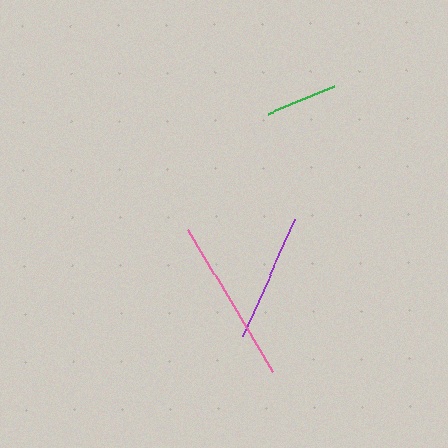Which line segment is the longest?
The pink line is the longest at approximately 165 pixels.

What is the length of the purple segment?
The purple segment is approximately 128 pixels long.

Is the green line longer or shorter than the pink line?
The pink line is longer than the green line.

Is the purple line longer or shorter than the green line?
The purple line is longer than the green line.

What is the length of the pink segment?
The pink segment is approximately 165 pixels long.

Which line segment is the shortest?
The green line is the shortest at approximately 71 pixels.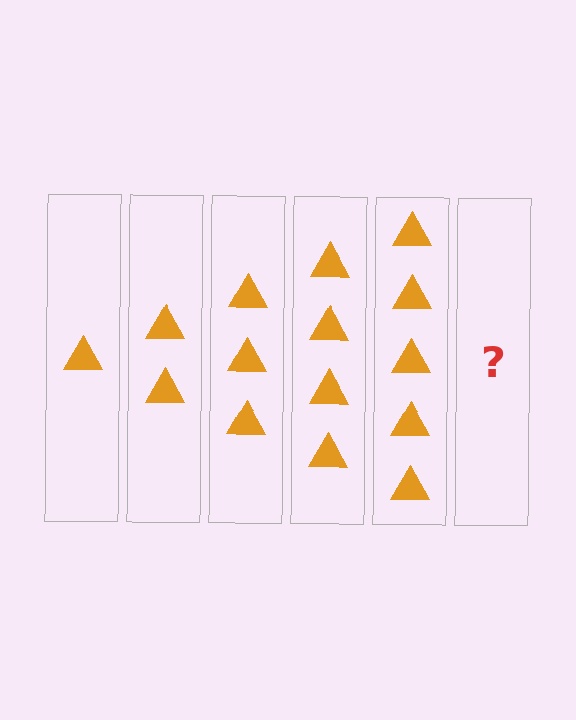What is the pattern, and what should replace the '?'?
The pattern is that each step adds one more triangle. The '?' should be 6 triangles.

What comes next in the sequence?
The next element should be 6 triangles.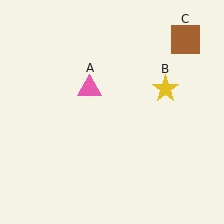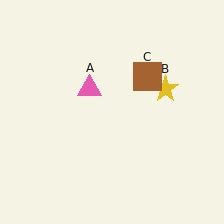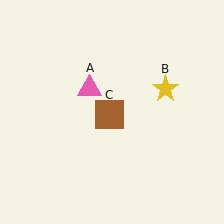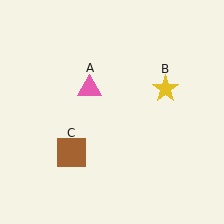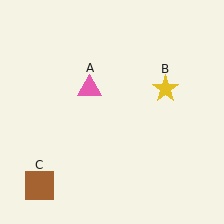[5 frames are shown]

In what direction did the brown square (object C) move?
The brown square (object C) moved down and to the left.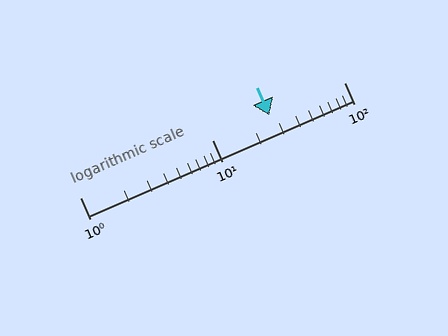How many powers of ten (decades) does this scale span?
The scale spans 2 decades, from 1 to 100.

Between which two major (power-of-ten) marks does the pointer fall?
The pointer is between 10 and 100.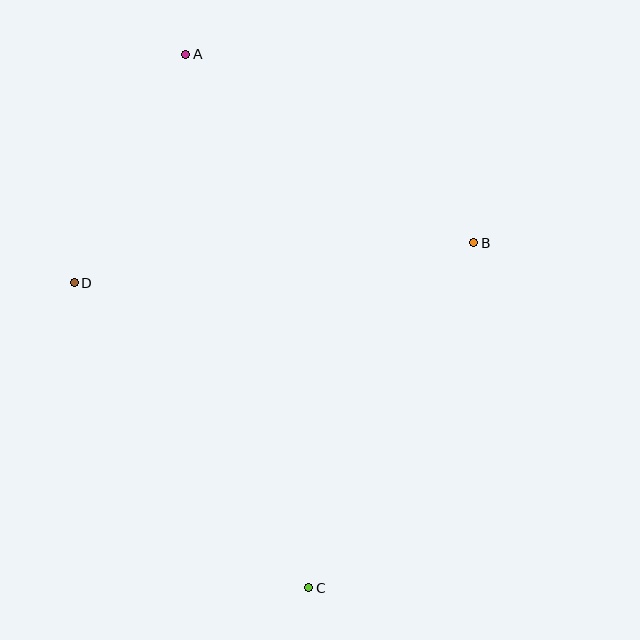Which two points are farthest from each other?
Points A and C are farthest from each other.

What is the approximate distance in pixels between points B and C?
The distance between B and C is approximately 383 pixels.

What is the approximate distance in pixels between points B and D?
The distance between B and D is approximately 401 pixels.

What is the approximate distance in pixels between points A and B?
The distance between A and B is approximately 344 pixels.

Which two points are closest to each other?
Points A and D are closest to each other.